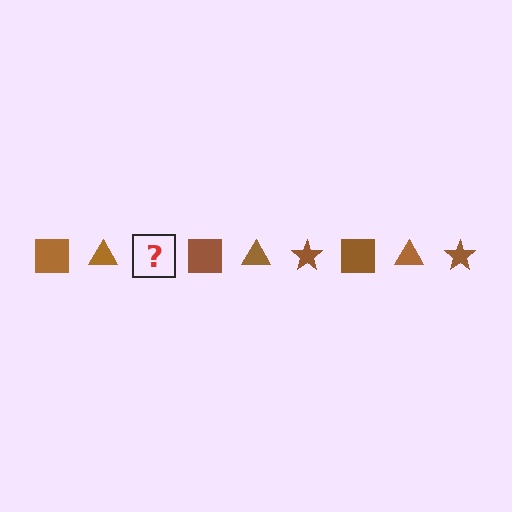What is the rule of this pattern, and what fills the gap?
The rule is that the pattern cycles through square, triangle, star shapes in brown. The gap should be filled with a brown star.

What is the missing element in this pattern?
The missing element is a brown star.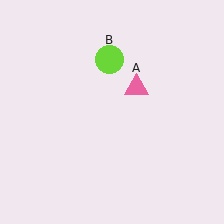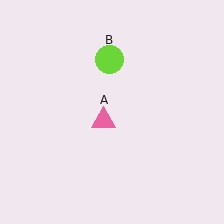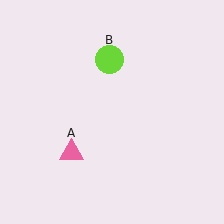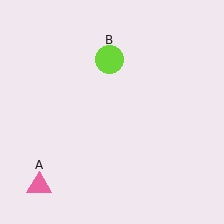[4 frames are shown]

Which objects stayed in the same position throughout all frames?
Lime circle (object B) remained stationary.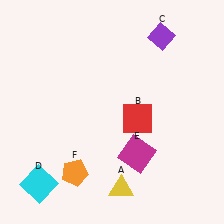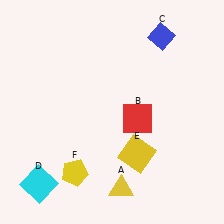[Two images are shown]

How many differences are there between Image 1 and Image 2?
There are 3 differences between the two images.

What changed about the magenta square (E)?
In Image 1, E is magenta. In Image 2, it changed to yellow.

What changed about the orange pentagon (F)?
In Image 1, F is orange. In Image 2, it changed to yellow.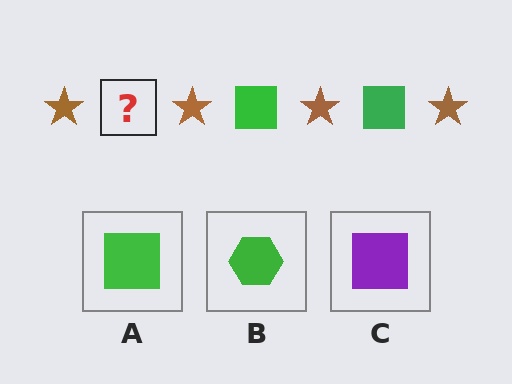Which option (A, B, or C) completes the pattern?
A.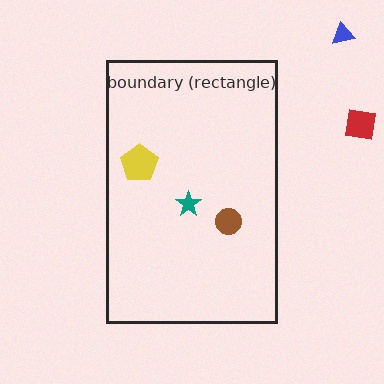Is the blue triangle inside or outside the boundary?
Outside.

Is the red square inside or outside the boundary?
Outside.